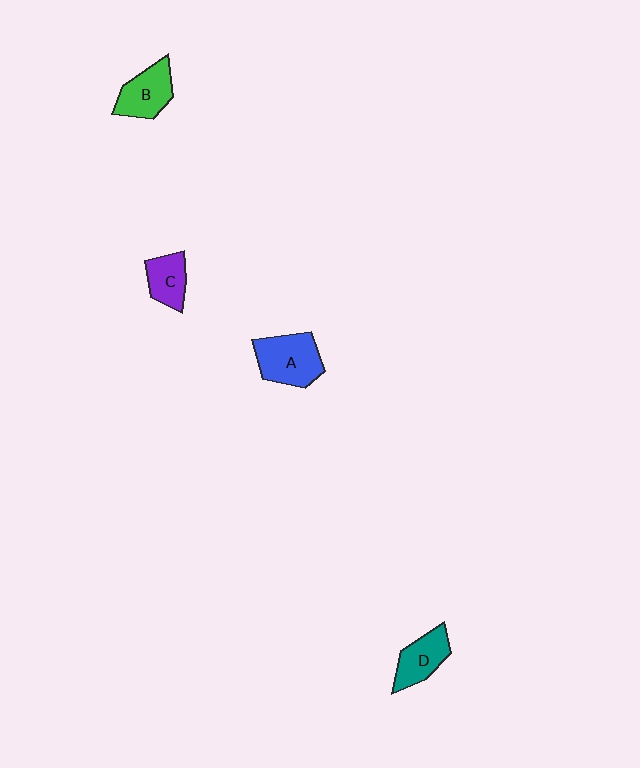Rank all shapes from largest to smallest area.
From largest to smallest: A (blue), B (green), D (teal), C (purple).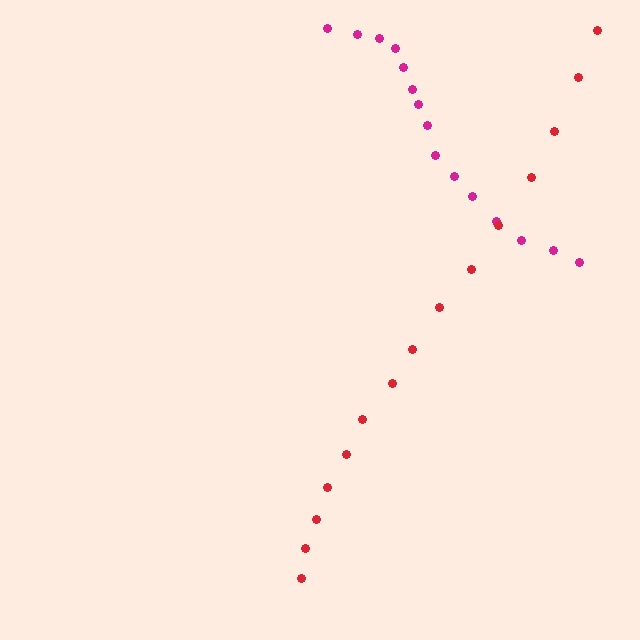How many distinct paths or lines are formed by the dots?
There are 2 distinct paths.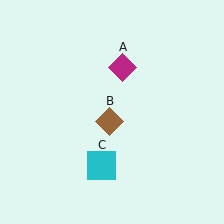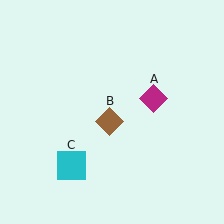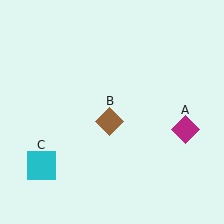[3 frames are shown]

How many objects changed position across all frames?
2 objects changed position: magenta diamond (object A), cyan square (object C).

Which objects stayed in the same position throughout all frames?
Brown diamond (object B) remained stationary.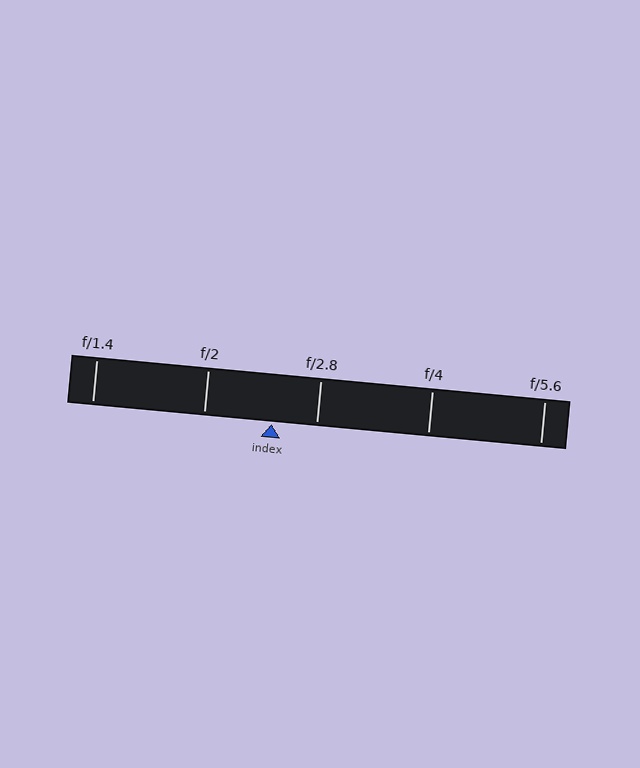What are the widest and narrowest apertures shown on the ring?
The widest aperture shown is f/1.4 and the narrowest is f/5.6.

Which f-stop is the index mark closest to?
The index mark is closest to f/2.8.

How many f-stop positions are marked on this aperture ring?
There are 5 f-stop positions marked.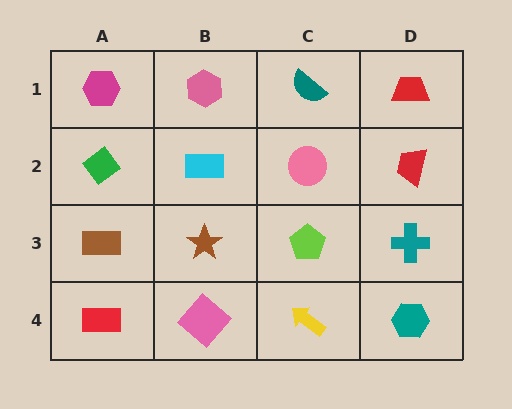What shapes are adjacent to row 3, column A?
A green diamond (row 2, column A), a red rectangle (row 4, column A), a brown star (row 3, column B).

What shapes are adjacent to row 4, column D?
A teal cross (row 3, column D), a yellow arrow (row 4, column C).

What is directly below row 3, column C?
A yellow arrow.